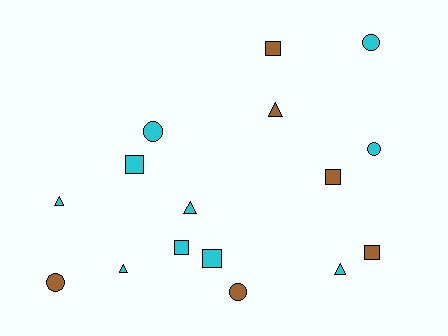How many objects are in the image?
There are 16 objects.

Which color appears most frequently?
Cyan, with 10 objects.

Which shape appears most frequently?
Square, with 6 objects.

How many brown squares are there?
There are 3 brown squares.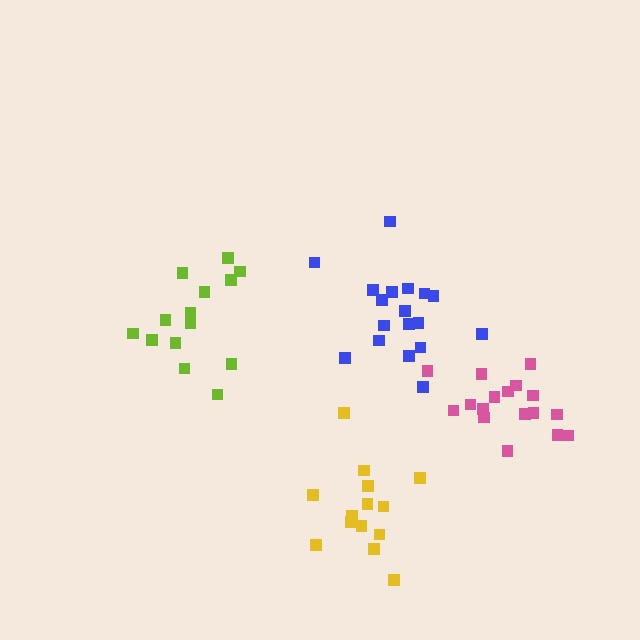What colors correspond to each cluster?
The clusters are colored: lime, blue, yellow, pink.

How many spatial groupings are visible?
There are 4 spatial groupings.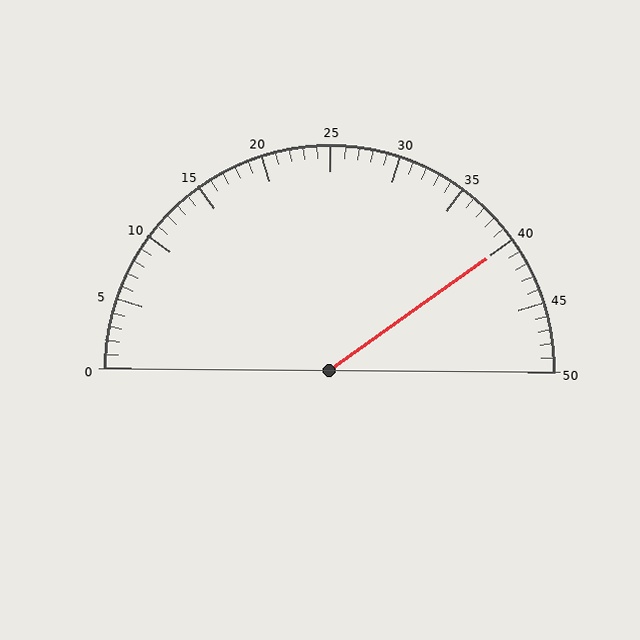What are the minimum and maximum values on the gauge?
The gauge ranges from 0 to 50.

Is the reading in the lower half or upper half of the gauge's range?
The reading is in the upper half of the range (0 to 50).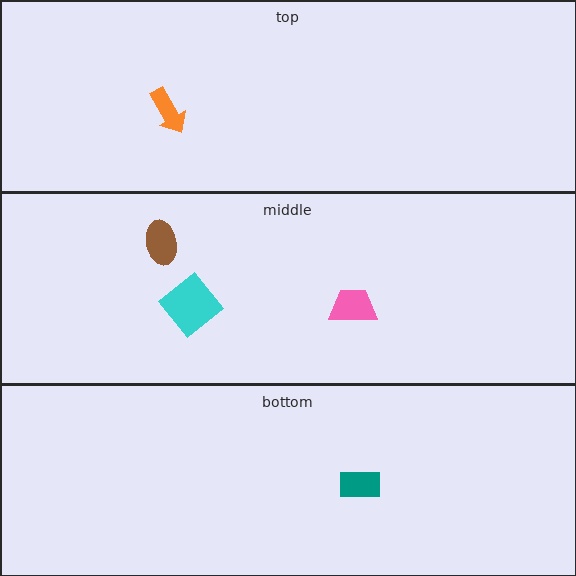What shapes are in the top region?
The orange arrow.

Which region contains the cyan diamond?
The middle region.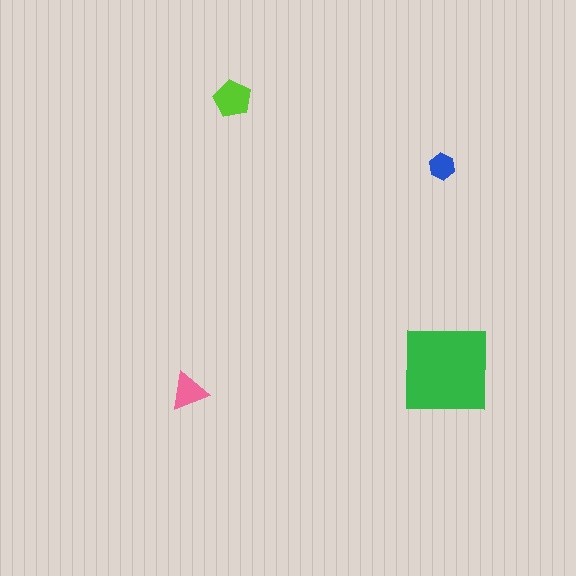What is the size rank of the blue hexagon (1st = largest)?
4th.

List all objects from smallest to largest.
The blue hexagon, the pink triangle, the lime pentagon, the green square.